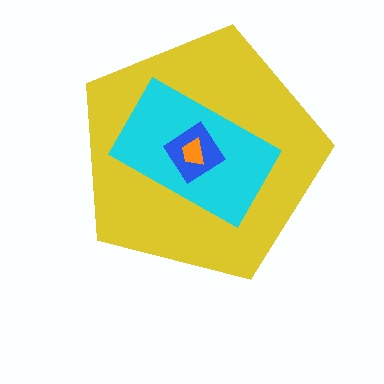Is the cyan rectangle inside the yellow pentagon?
Yes.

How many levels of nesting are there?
4.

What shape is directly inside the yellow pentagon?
The cyan rectangle.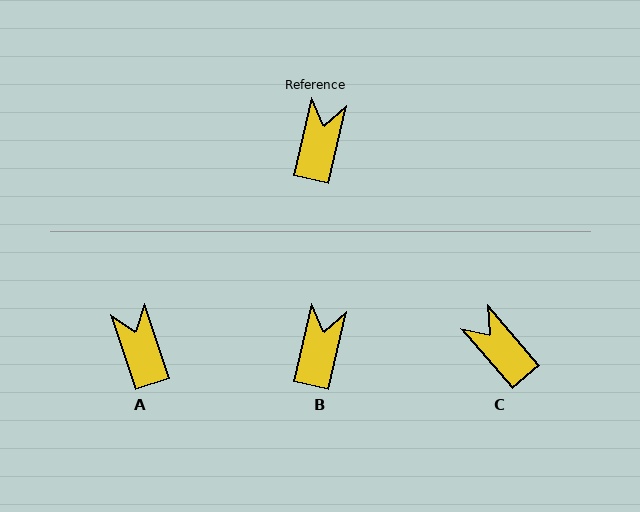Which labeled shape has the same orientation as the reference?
B.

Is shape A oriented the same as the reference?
No, it is off by about 31 degrees.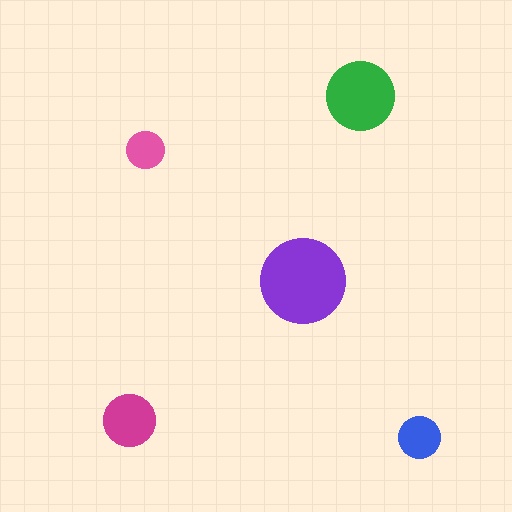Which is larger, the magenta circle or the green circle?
The green one.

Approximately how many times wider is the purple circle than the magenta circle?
About 1.5 times wider.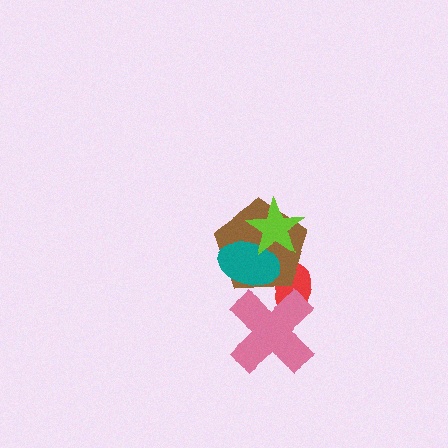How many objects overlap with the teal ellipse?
3 objects overlap with the teal ellipse.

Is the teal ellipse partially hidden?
Yes, it is partially covered by another shape.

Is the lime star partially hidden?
No, no other shape covers it.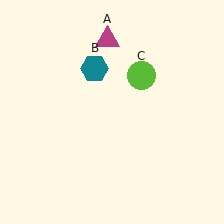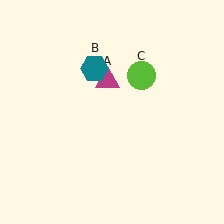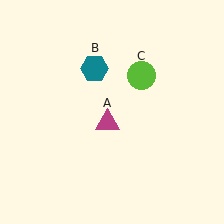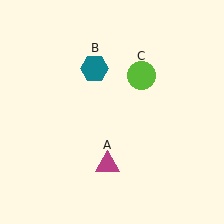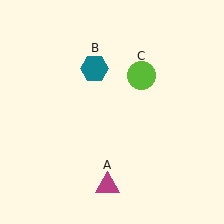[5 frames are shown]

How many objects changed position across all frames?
1 object changed position: magenta triangle (object A).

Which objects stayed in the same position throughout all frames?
Teal hexagon (object B) and lime circle (object C) remained stationary.